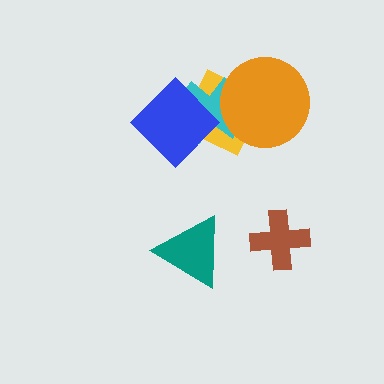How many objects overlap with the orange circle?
2 objects overlap with the orange circle.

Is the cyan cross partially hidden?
Yes, it is partially covered by another shape.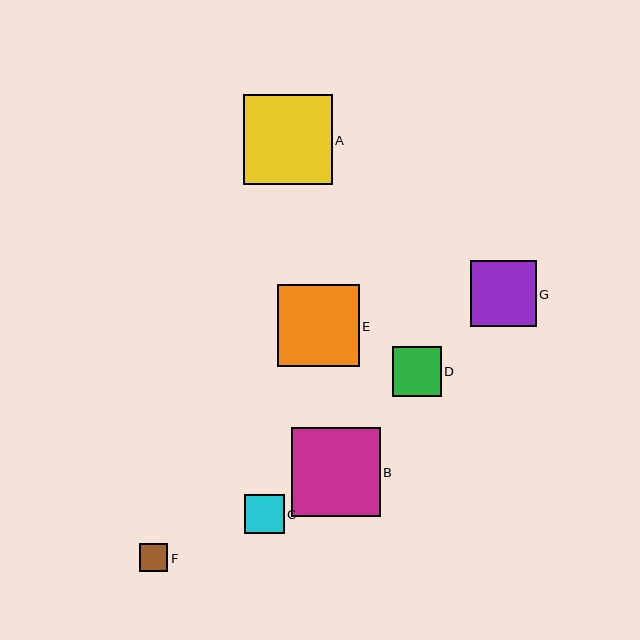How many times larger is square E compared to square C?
Square E is approximately 2.1 times the size of square C.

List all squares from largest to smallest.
From largest to smallest: A, B, E, G, D, C, F.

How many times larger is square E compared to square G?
Square E is approximately 1.3 times the size of square G.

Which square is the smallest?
Square F is the smallest with a size of approximately 28 pixels.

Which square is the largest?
Square A is the largest with a size of approximately 89 pixels.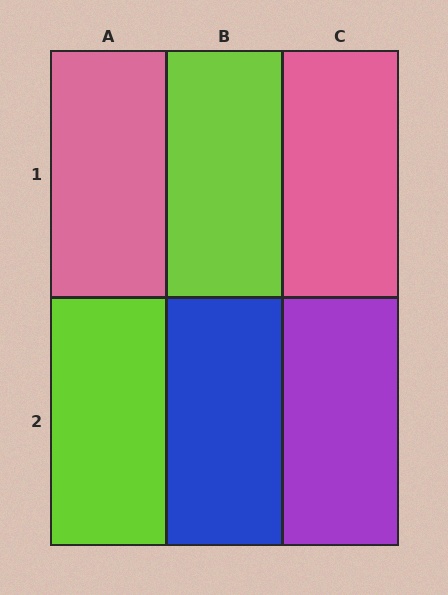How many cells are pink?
2 cells are pink.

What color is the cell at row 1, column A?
Pink.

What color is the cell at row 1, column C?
Pink.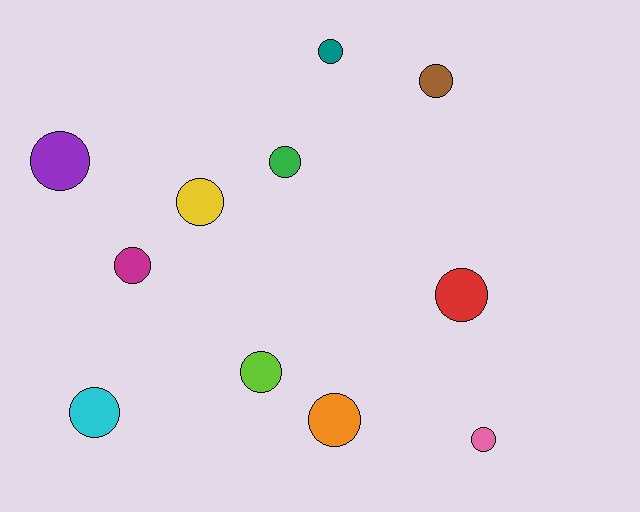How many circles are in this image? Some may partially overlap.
There are 11 circles.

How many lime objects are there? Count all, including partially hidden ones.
There is 1 lime object.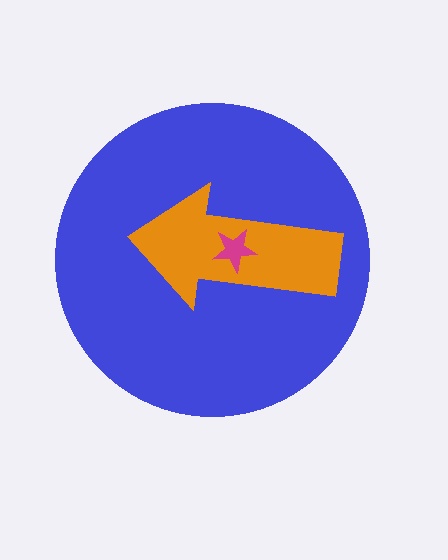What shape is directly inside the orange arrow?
The magenta star.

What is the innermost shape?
The magenta star.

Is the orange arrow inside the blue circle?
Yes.